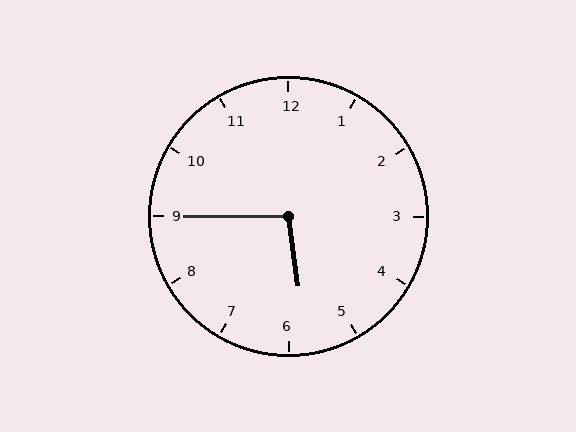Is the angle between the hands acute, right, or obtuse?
It is obtuse.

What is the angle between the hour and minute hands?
Approximately 98 degrees.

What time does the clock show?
5:45.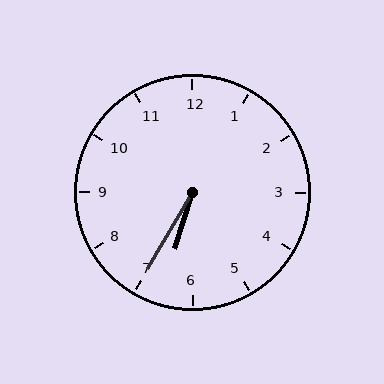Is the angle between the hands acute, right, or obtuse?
It is acute.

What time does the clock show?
6:35.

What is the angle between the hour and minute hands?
Approximately 12 degrees.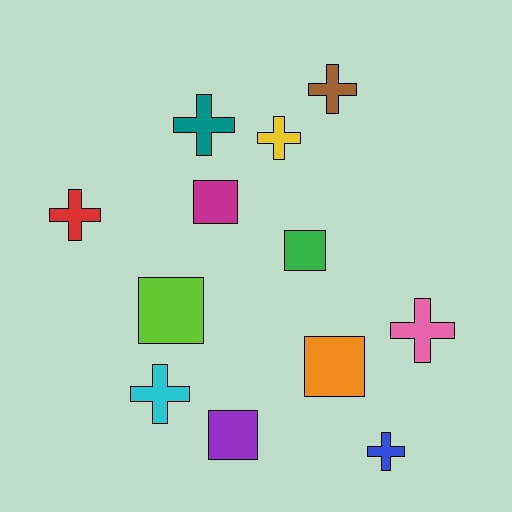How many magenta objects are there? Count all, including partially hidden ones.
There is 1 magenta object.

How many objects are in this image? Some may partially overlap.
There are 12 objects.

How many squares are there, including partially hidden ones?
There are 5 squares.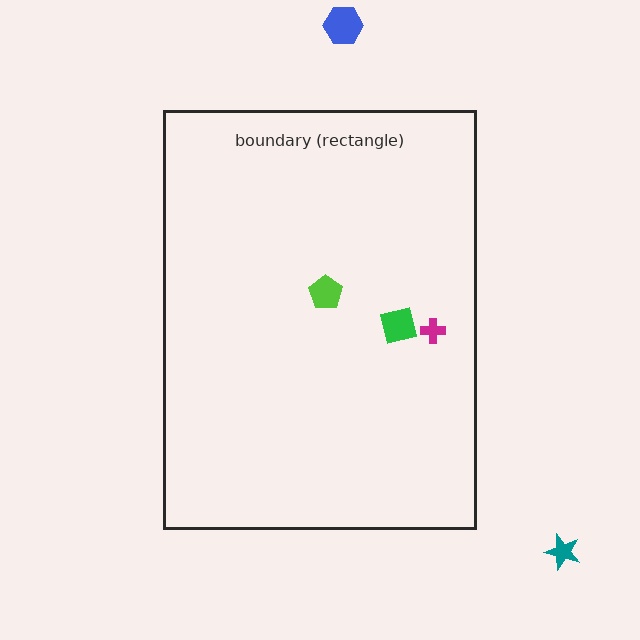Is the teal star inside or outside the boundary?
Outside.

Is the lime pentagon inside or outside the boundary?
Inside.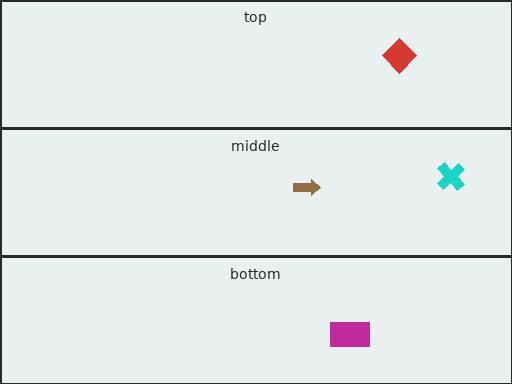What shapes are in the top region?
The red diamond.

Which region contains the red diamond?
The top region.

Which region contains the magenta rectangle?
The bottom region.